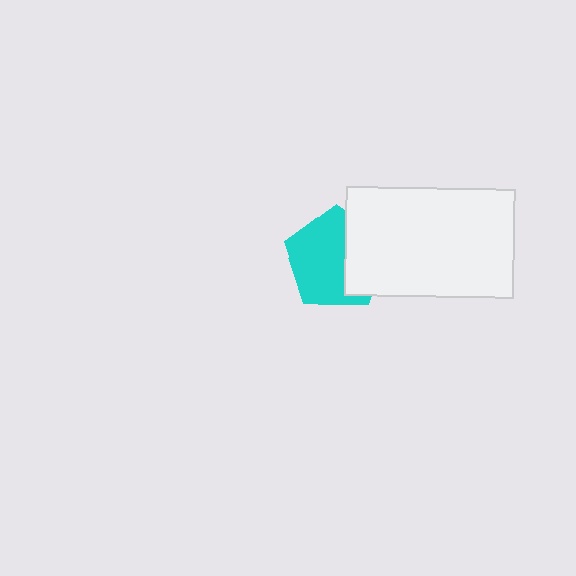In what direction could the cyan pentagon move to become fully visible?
The cyan pentagon could move left. That would shift it out from behind the white rectangle entirely.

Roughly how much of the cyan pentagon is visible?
About half of it is visible (roughly 63%).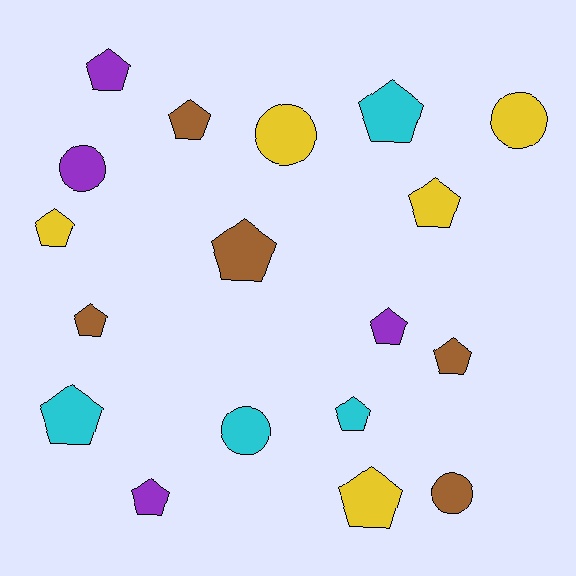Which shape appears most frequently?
Pentagon, with 13 objects.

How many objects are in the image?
There are 18 objects.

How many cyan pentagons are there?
There are 3 cyan pentagons.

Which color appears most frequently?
Yellow, with 5 objects.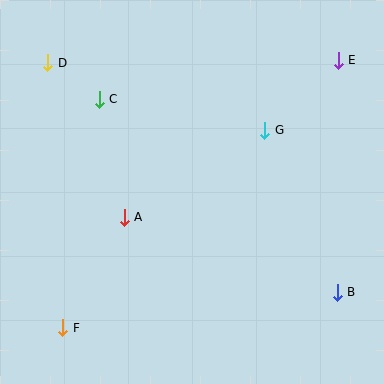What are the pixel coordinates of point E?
Point E is at (338, 60).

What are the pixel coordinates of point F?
Point F is at (63, 328).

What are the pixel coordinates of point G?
Point G is at (265, 130).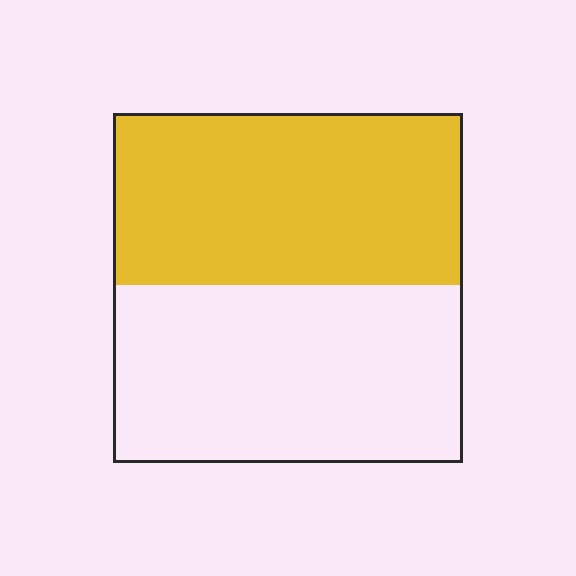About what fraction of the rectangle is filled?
About one half (1/2).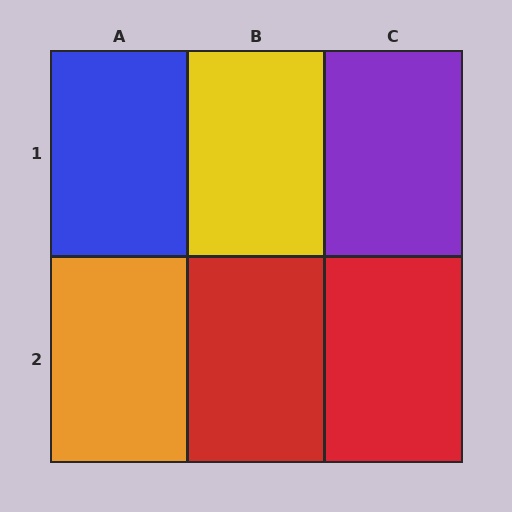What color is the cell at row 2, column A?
Orange.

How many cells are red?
2 cells are red.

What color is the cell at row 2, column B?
Red.